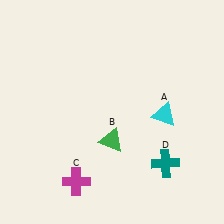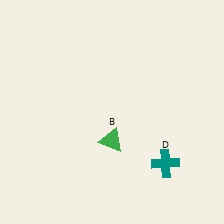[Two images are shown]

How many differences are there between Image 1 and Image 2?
There are 2 differences between the two images.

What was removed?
The cyan triangle (A), the magenta cross (C) were removed in Image 2.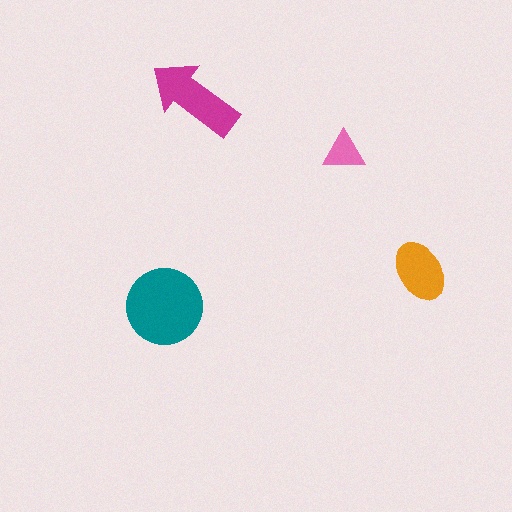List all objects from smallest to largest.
The pink triangle, the orange ellipse, the magenta arrow, the teal circle.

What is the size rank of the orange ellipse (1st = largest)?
3rd.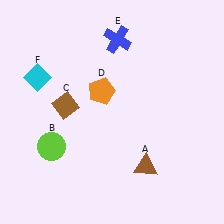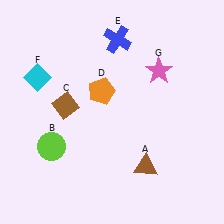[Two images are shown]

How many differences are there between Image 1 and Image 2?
There is 1 difference between the two images.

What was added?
A pink star (G) was added in Image 2.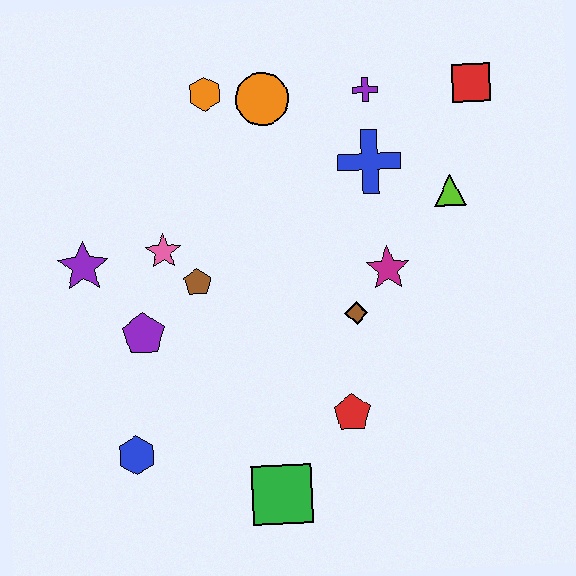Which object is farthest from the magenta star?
The blue hexagon is farthest from the magenta star.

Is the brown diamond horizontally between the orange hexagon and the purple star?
No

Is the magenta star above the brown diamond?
Yes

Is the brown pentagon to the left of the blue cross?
Yes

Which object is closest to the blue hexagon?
The purple pentagon is closest to the blue hexagon.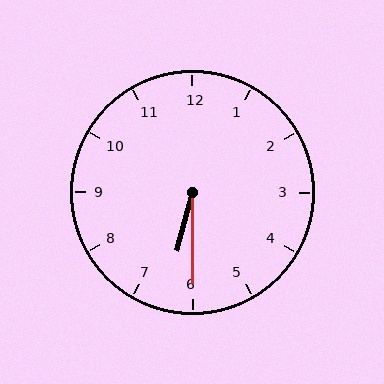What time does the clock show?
6:30.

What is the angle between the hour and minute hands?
Approximately 15 degrees.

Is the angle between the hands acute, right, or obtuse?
It is acute.